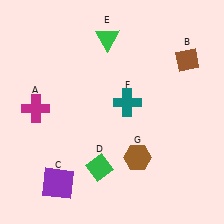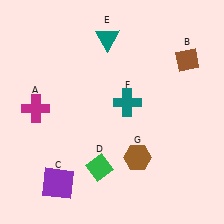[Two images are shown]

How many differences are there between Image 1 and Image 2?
There is 1 difference between the two images.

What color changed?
The triangle (E) changed from green in Image 1 to teal in Image 2.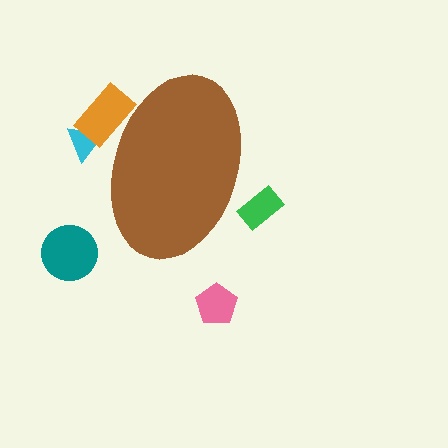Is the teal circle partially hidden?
No, the teal circle is fully visible.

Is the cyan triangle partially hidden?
Yes, the cyan triangle is partially hidden behind the brown ellipse.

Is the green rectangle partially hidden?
Yes, the green rectangle is partially hidden behind the brown ellipse.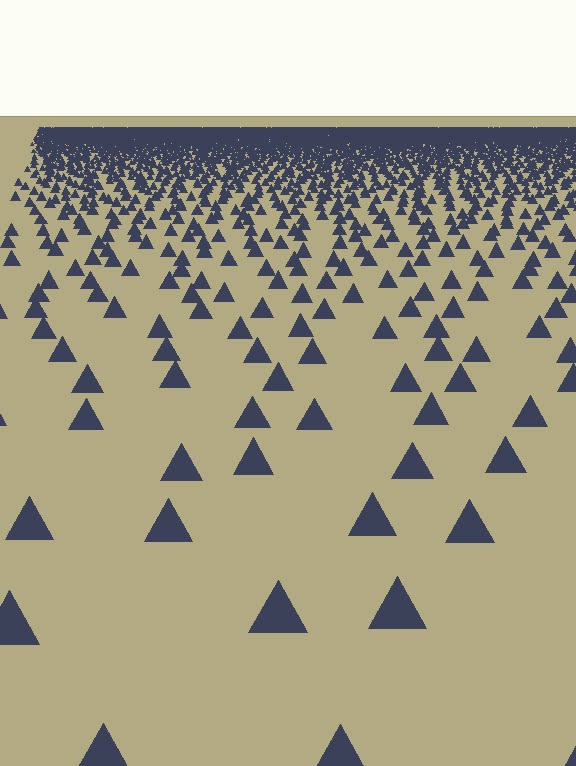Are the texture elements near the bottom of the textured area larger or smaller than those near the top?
Larger. Near the bottom, elements are closer to the viewer and appear at a bigger on-screen size.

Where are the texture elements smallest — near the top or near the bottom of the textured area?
Near the top.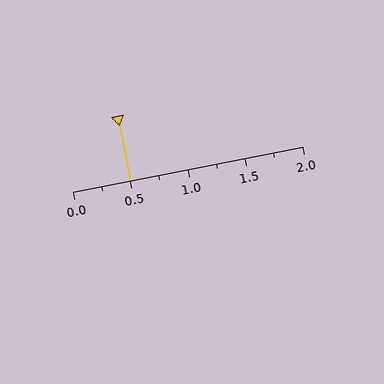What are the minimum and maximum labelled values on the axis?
The axis runs from 0.0 to 2.0.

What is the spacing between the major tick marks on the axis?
The major ticks are spaced 0.5 apart.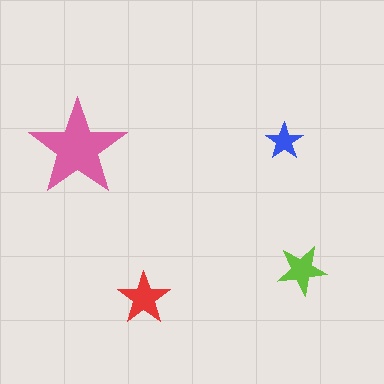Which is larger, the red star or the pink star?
The pink one.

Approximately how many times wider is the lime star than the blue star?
About 1.5 times wider.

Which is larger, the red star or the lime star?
The red one.